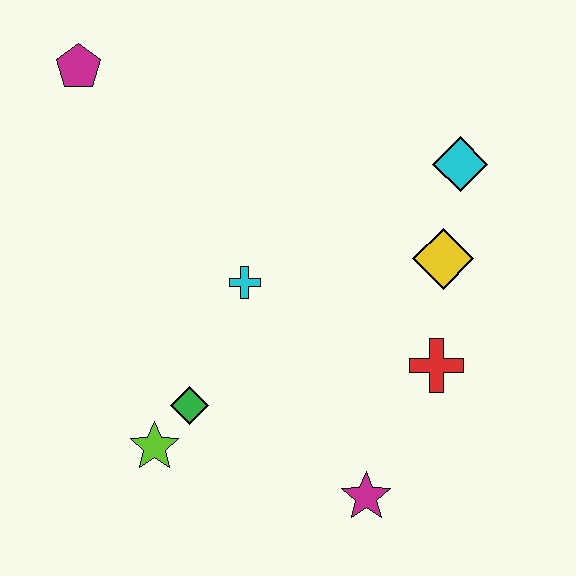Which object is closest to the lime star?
The green diamond is closest to the lime star.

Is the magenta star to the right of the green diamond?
Yes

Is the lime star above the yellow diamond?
No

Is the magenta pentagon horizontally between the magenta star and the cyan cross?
No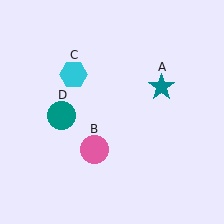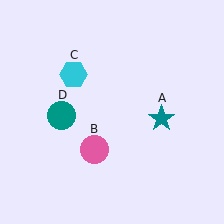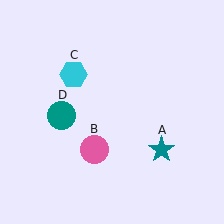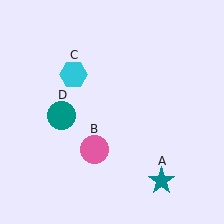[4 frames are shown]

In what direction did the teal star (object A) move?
The teal star (object A) moved down.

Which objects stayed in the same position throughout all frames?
Pink circle (object B) and cyan hexagon (object C) and teal circle (object D) remained stationary.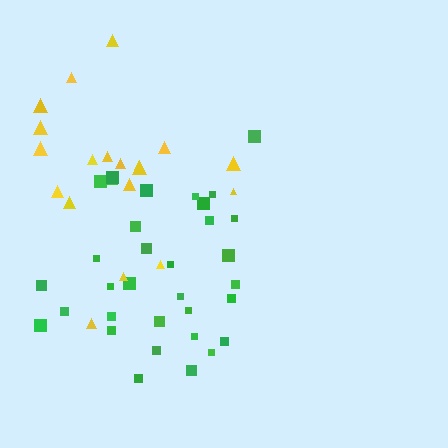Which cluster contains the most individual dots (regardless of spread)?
Green (33).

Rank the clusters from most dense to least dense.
green, yellow.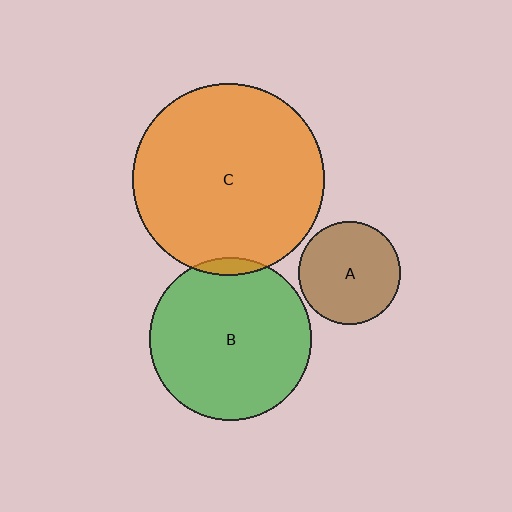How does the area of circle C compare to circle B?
Approximately 1.4 times.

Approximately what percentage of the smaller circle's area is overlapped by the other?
Approximately 5%.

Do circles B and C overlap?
Yes.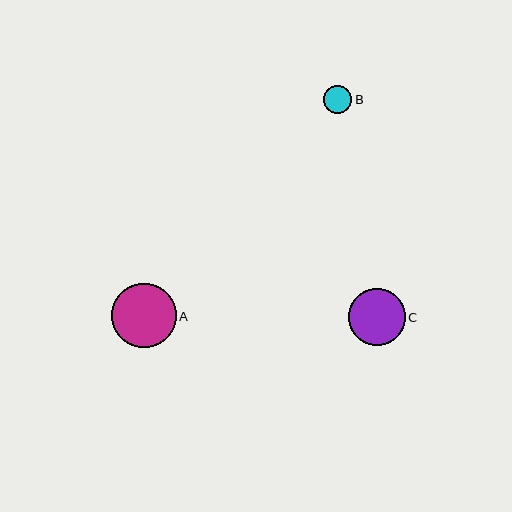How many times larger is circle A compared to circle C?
Circle A is approximately 1.1 times the size of circle C.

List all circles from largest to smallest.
From largest to smallest: A, C, B.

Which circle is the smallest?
Circle B is the smallest with a size of approximately 28 pixels.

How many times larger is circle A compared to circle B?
Circle A is approximately 2.3 times the size of circle B.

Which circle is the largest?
Circle A is the largest with a size of approximately 64 pixels.